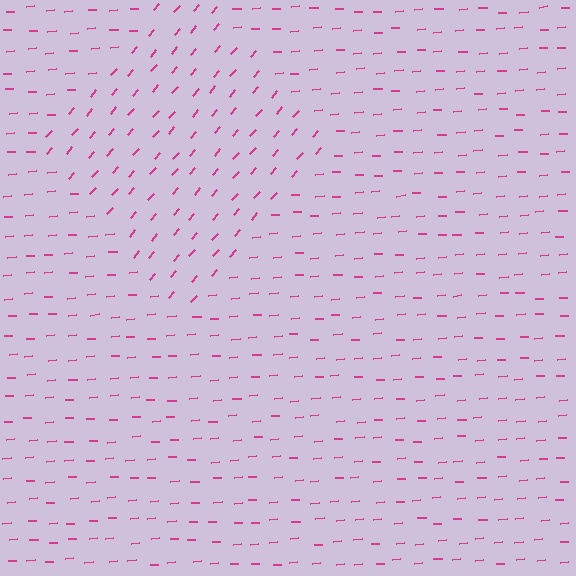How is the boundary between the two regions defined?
The boundary is defined purely by a change in line orientation (approximately 45 degrees difference). All lines are the same color and thickness.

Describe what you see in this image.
The image is filled with small magenta line segments. A diamond region in the image has lines oriented differently from the surrounding lines, creating a visible texture boundary.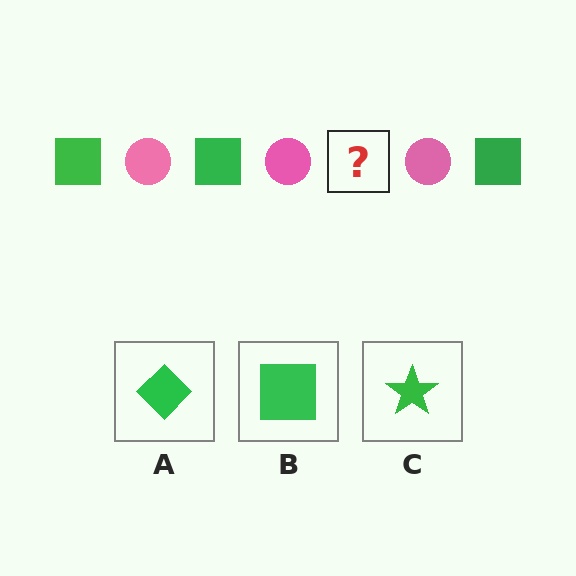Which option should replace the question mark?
Option B.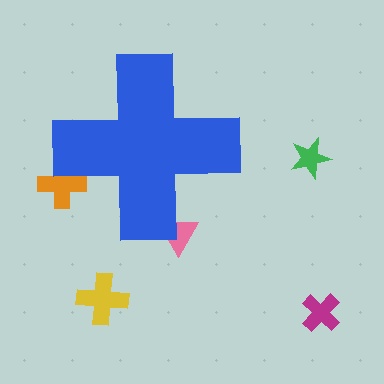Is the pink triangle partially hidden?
Yes, the pink triangle is partially hidden behind the blue cross.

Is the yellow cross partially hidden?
No, the yellow cross is fully visible.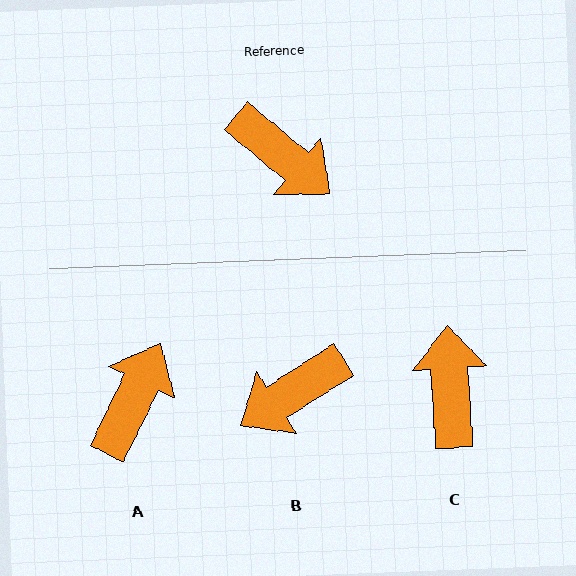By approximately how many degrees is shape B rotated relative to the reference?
Approximately 107 degrees clockwise.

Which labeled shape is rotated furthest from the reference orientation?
C, about 133 degrees away.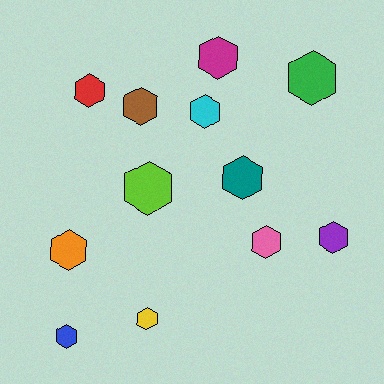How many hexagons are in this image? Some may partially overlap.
There are 12 hexagons.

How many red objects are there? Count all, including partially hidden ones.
There is 1 red object.